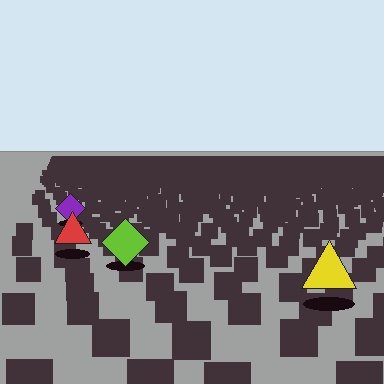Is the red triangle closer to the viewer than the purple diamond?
Yes. The red triangle is closer — you can tell from the texture gradient: the ground texture is coarser near it.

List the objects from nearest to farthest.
From nearest to farthest: the yellow triangle, the lime diamond, the red triangle, the purple diamond.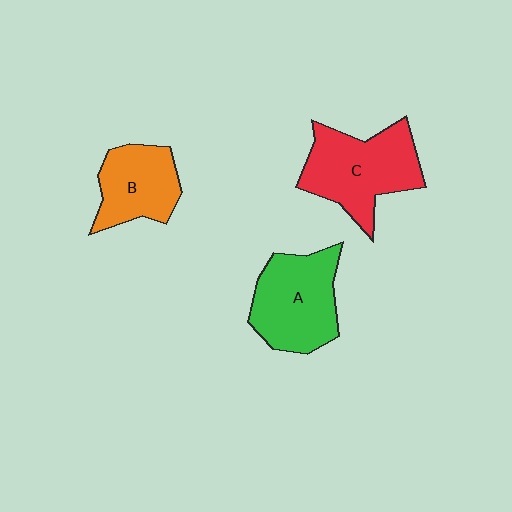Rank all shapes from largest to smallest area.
From largest to smallest: C (red), A (green), B (orange).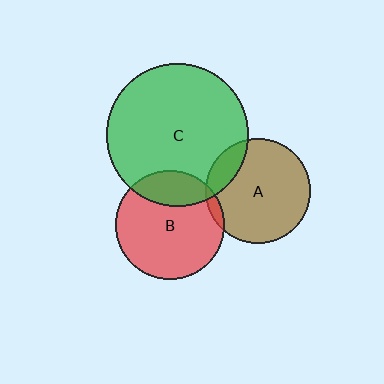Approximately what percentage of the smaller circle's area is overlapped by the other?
Approximately 25%.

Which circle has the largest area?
Circle C (green).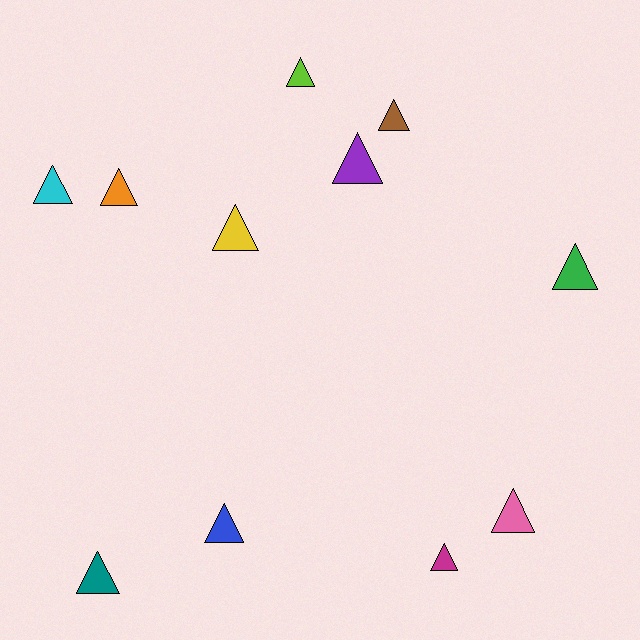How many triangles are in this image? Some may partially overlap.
There are 11 triangles.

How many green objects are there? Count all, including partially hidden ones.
There is 1 green object.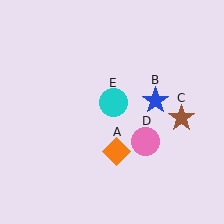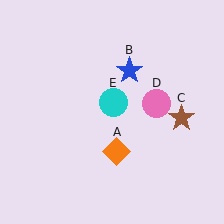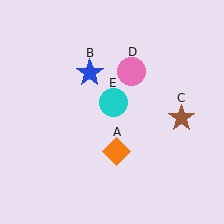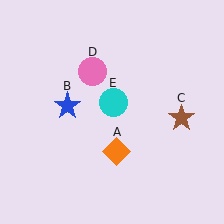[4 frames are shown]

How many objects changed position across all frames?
2 objects changed position: blue star (object B), pink circle (object D).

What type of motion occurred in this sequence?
The blue star (object B), pink circle (object D) rotated counterclockwise around the center of the scene.